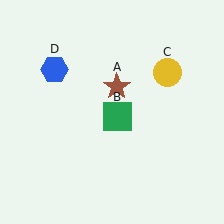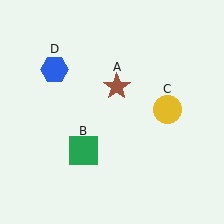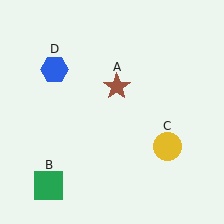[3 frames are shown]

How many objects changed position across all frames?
2 objects changed position: green square (object B), yellow circle (object C).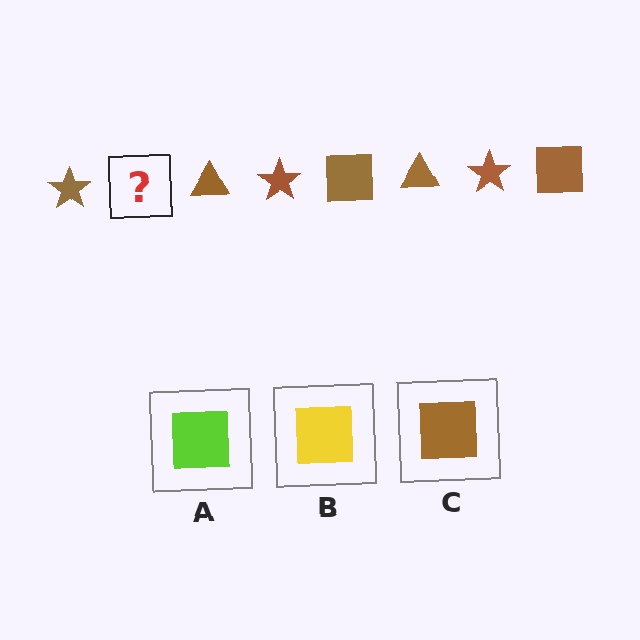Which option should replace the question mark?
Option C.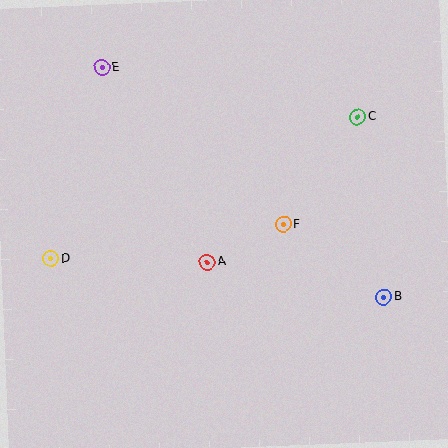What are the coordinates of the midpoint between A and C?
The midpoint between A and C is at (282, 189).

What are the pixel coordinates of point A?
Point A is at (207, 262).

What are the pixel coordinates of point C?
Point C is at (357, 117).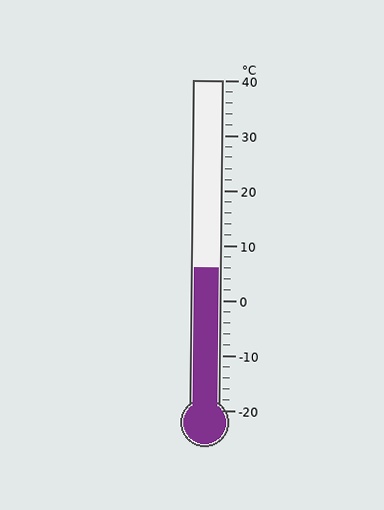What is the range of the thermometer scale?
The thermometer scale ranges from -20°C to 40°C.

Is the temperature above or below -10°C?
The temperature is above -10°C.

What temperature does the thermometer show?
The thermometer shows approximately 6°C.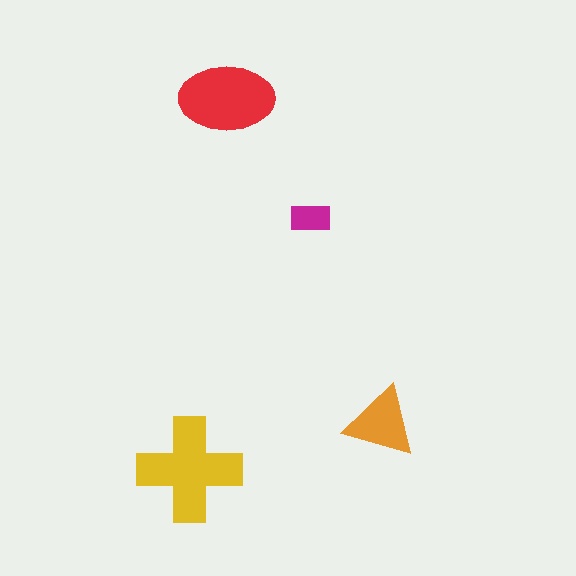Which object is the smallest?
The magenta rectangle.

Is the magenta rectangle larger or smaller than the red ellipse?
Smaller.